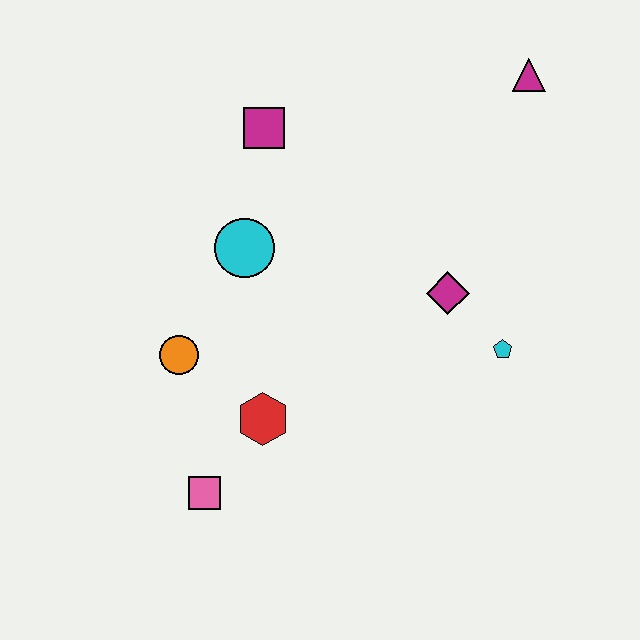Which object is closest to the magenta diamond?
The cyan pentagon is closest to the magenta diamond.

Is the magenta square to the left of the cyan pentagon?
Yes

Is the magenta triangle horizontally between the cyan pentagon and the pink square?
No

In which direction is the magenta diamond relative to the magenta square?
The magenta diamond is to the right of the magenta square.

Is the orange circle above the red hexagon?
Yes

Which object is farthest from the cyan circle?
The magenta triangle is farthest from the cyan circle.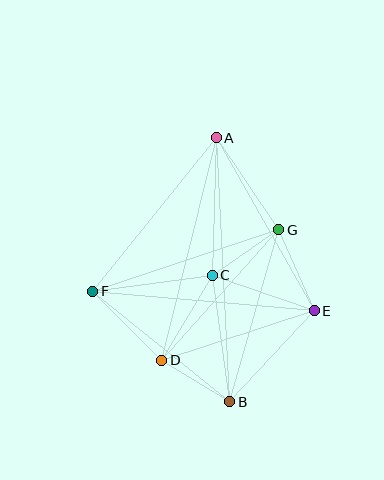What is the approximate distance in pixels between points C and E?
The distance between C and E is approximately 108 pixels.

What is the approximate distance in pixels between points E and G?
The distance between E and G is approximately 88 pixels.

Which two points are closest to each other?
Points B and D are closest to each other.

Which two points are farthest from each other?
Points A and B are farthest from each other.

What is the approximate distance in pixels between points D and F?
The distance between D and F is approximately 97 pixels.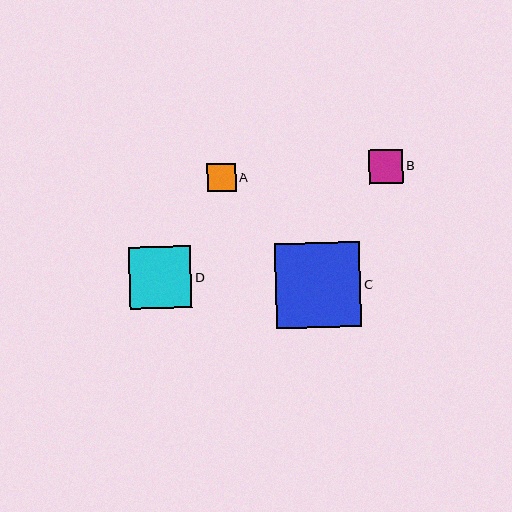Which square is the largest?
Square C is the largest with a size of approximately 85 pixels.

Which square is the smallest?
Square A is the smallest with a size of approximately 28 pixels.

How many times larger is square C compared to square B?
Square C is approximately 2.5 times the size of square B.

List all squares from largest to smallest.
From largest to smallest: C, D, B, A.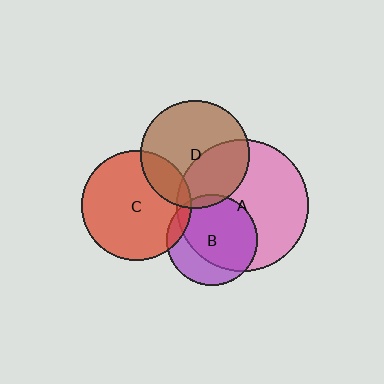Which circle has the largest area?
Circle A (pink).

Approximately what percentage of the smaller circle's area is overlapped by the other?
Approximately 10%.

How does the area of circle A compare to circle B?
Approximately 2.1 times.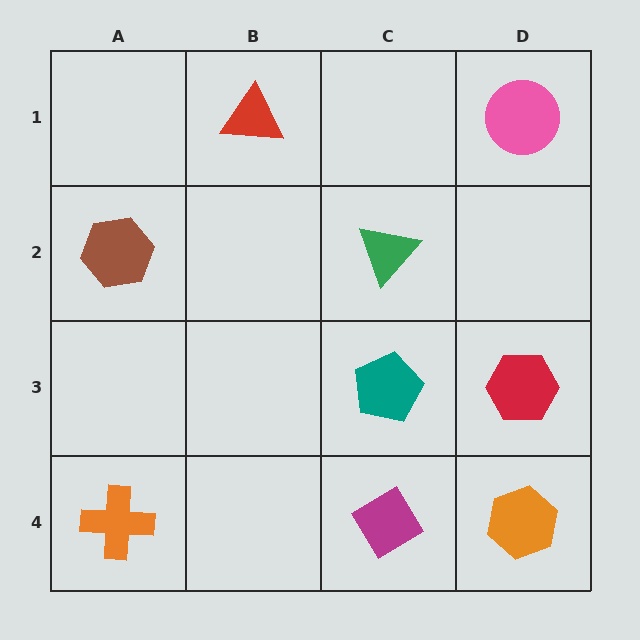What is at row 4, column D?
An orange hexagon.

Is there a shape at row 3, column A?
No, that cell is empty.